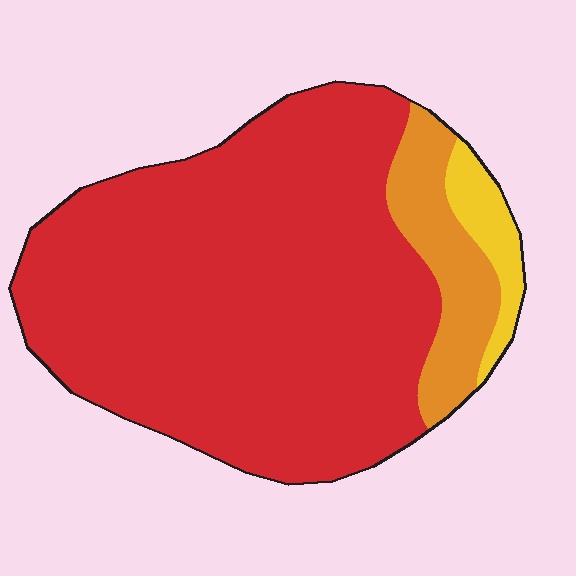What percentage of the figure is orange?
Orange takes up about one eighth (1/8) of the figure.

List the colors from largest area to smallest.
From largest to smallest: red, orange, yellow.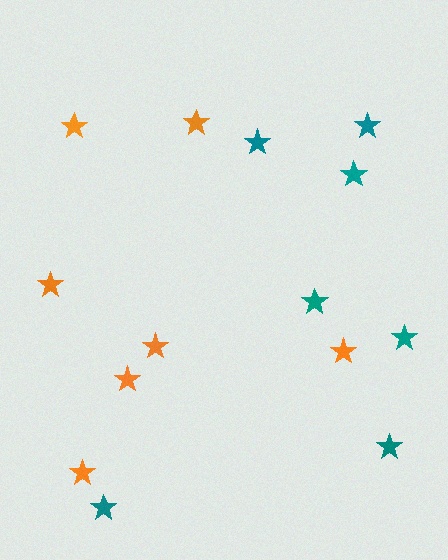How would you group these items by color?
There are 2 groups: one group of orange stars (7) and one group of teal stars (7).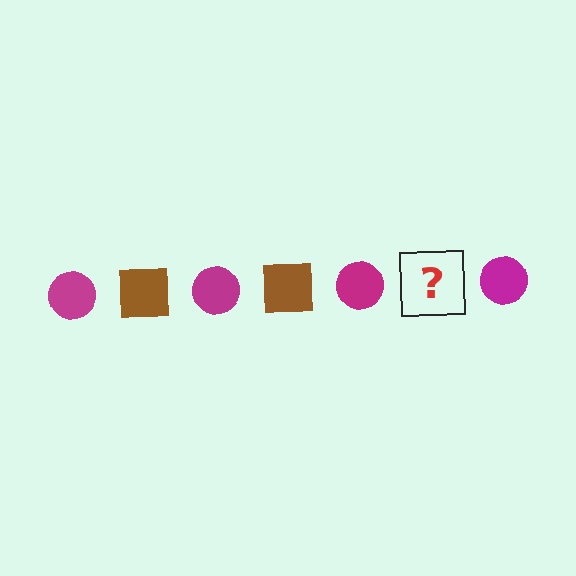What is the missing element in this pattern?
The missing element is a brown square.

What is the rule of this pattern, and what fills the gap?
The rule is that the pattern alternates between magenta circle and brown square. The gap should be filled with a brown square.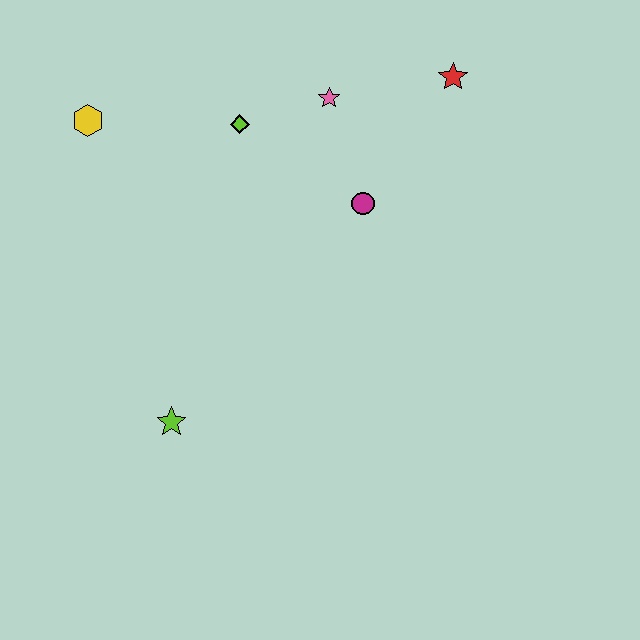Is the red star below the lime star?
No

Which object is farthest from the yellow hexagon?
The red star is farthest from the yellow hexagon.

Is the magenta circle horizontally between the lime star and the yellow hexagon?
No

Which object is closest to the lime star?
The magenta circle is closest to the lime star.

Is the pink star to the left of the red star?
Yes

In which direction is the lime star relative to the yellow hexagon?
The lime star is below the yellow hexagon.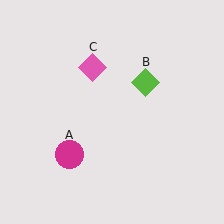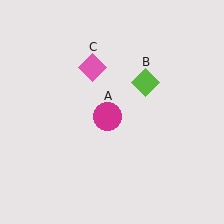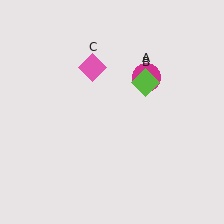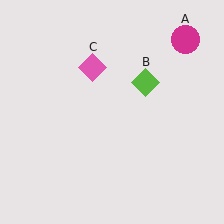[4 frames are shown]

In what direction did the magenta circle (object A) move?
The magenta circle (object A) moved up and to the right.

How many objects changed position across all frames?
1 object changed position: magenta circle (object A).